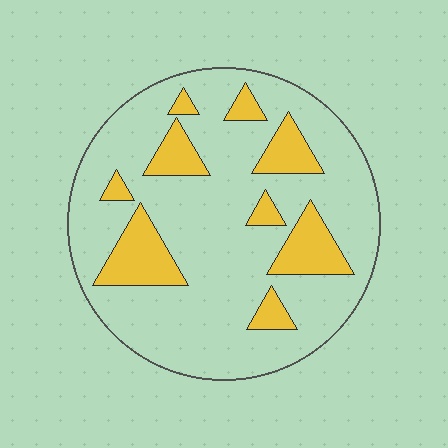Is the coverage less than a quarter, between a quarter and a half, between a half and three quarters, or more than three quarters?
Less than a quarter.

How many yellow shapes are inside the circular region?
9.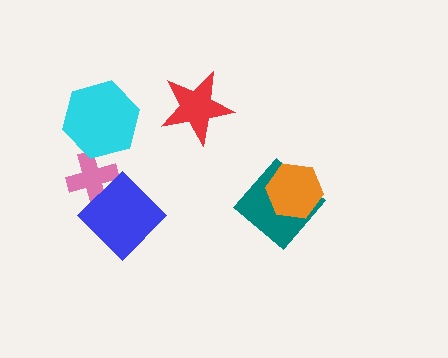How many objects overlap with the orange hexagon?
1 object overlaps with the orange hexagon.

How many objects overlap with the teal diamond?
1 object overlaps with the teal diamond.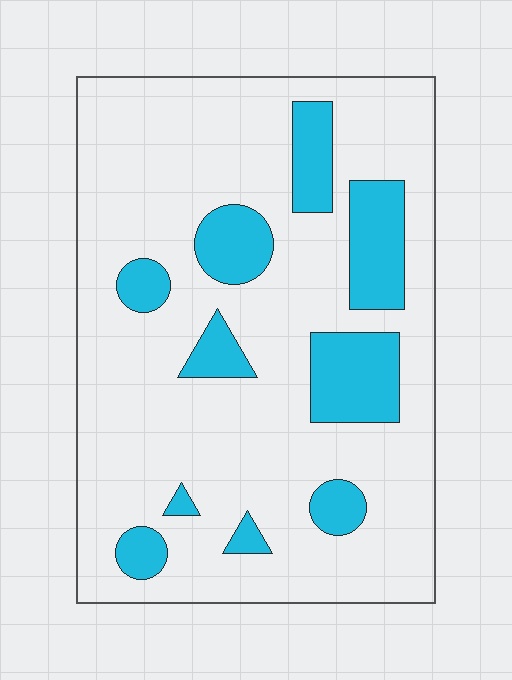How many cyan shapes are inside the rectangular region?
10.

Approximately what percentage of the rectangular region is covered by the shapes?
Approximately 20%.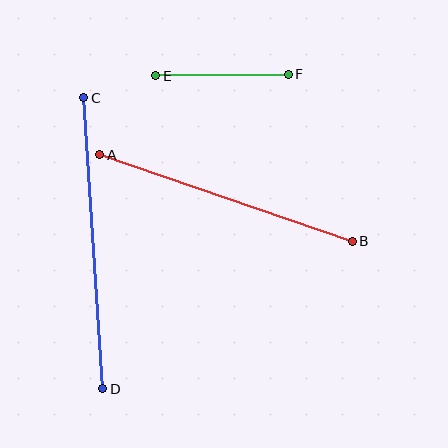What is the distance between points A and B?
The distance is approximately 267 pixels.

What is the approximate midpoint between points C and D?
The midpoint is at approximately (93, 243) pixels.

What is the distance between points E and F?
The distance is approximately 132 pixels.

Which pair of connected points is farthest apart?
Points C and D are farthest apart.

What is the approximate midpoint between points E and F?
The midpoint is at approximately (222, 75) pixels.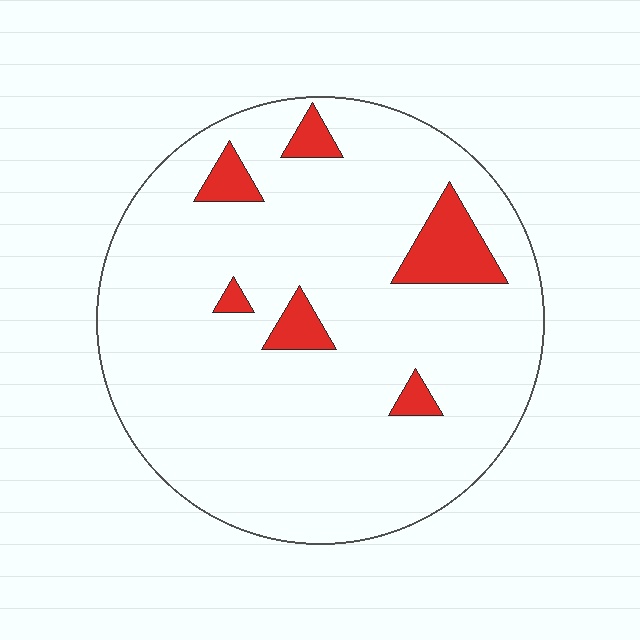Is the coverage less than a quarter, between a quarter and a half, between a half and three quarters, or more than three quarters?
Less than a quarter.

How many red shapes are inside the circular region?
6.